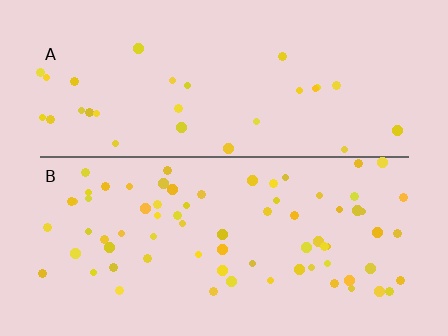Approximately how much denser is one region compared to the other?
Approximately 2.4× — region B over region A.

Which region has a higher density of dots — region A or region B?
B (the bottom).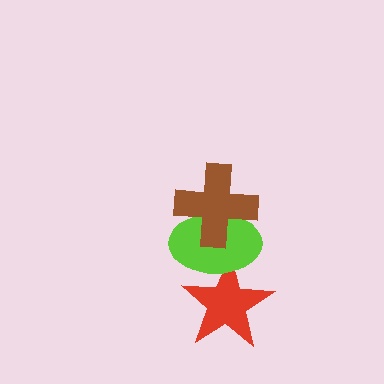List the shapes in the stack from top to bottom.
From top to bottom: the brown cross, the lime ellipse, the red star.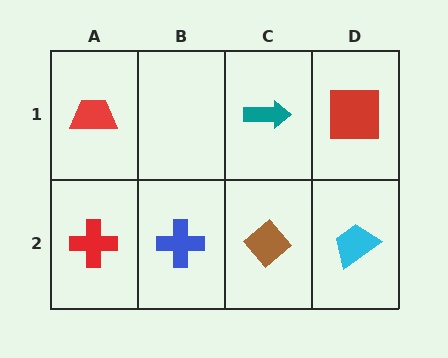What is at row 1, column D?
A red square.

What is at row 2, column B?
A blue cross.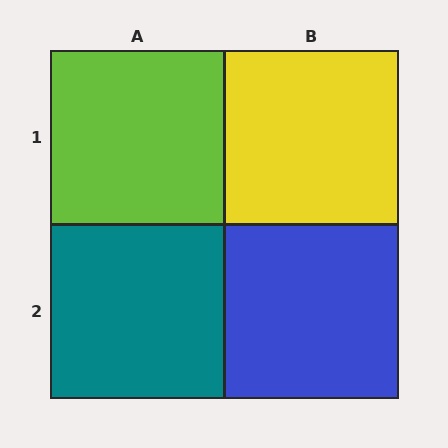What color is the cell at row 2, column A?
Teal.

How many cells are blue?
1 cell is blue.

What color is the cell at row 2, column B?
Blue.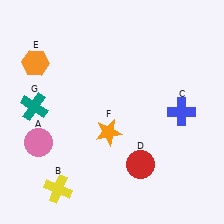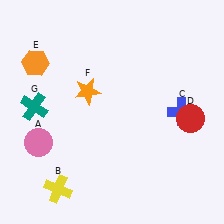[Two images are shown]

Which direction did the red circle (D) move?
The red circle (D) moved right.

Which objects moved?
The objects that moved are: the red circle (D), the orange star (F).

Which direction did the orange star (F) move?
The orange star (F) moved up.